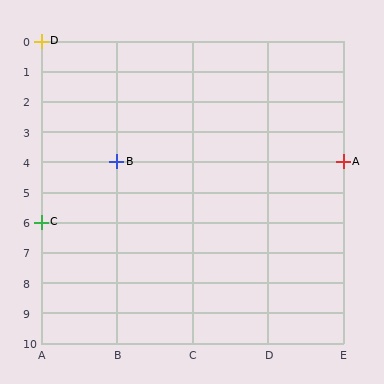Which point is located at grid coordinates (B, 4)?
Point B is at (B, 4).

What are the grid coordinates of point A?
Point A is at grid coordinates (E, 4).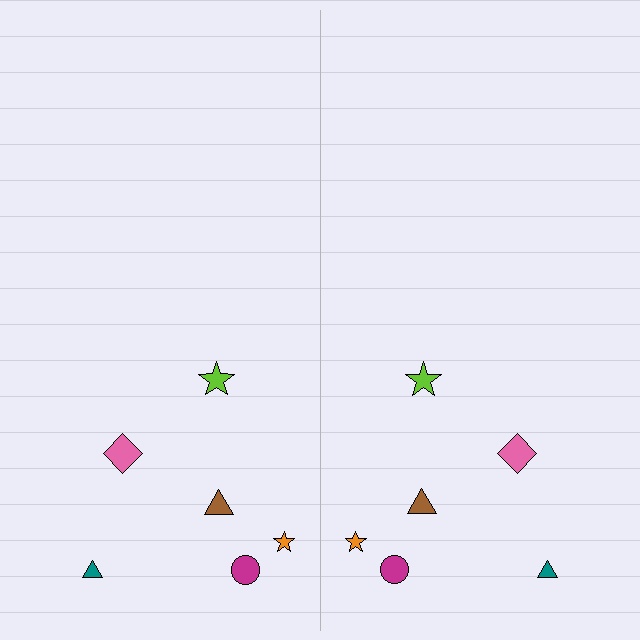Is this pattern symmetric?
Yes, this pattern has bilateral (reflection) symmetry.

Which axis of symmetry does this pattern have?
The pattern has a vertical axis of symmetry running through the center of the image.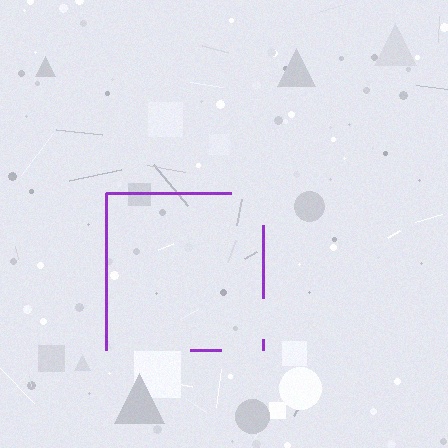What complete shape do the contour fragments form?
The contour fragments form a square.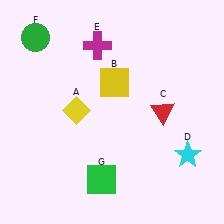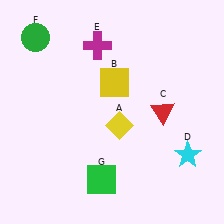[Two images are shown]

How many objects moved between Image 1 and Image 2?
1 object moved between the two images.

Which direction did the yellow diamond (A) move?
The yellow diamond (A) moved right.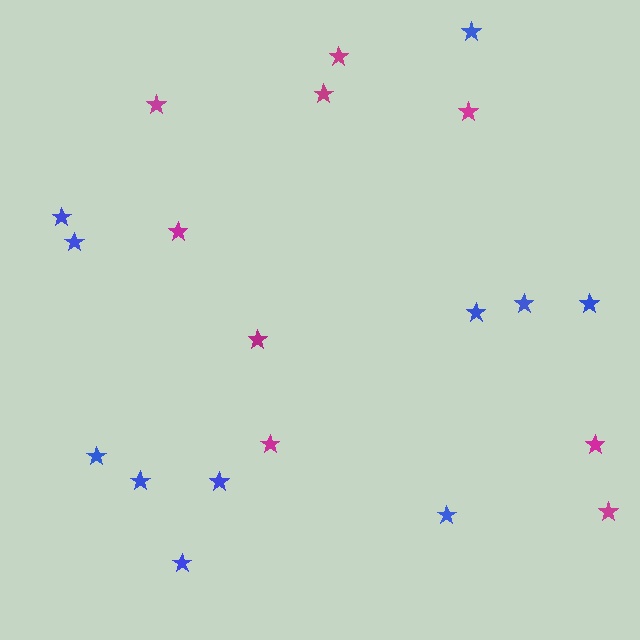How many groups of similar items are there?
There are 2 groups: one group of blue stars (11) and one group of magenta stars (9).